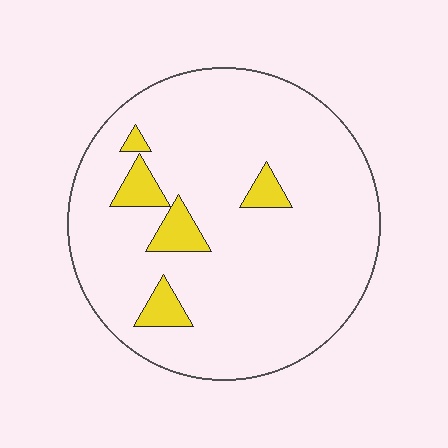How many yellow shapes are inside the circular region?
5.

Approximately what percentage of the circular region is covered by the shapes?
Approximately 10%.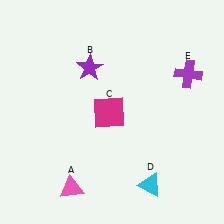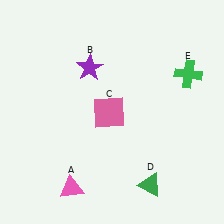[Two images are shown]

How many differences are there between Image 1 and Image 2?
There are 3 differences between the two images.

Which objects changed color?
C changed from magenta to pink. D changed from cyan to green. E changed from purple to green.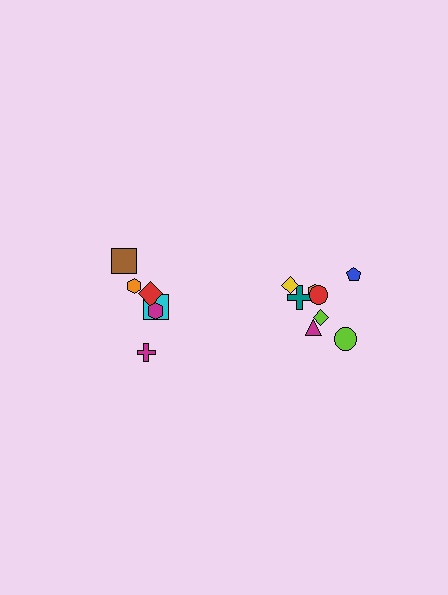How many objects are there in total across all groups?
There are 14 objects.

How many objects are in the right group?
There are 8 objects.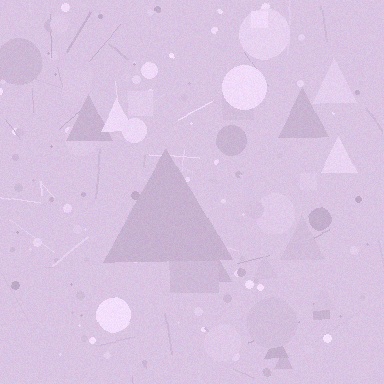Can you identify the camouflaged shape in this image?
The camouflaged shape is a triangle.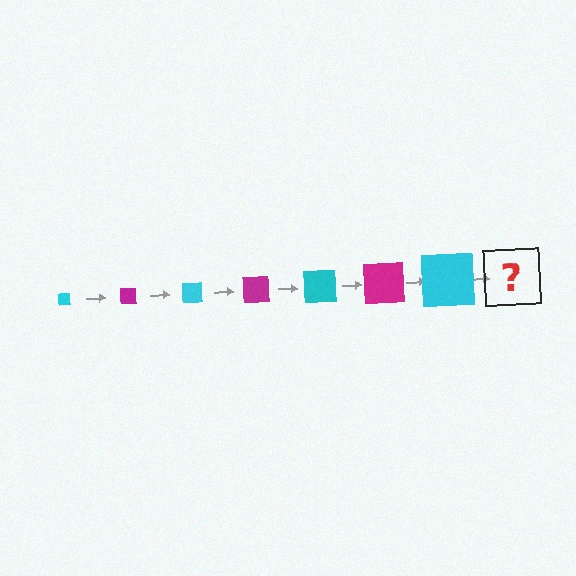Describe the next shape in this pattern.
It should be a magenta square, larger than the previous one.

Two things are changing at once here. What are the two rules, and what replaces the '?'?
The two rules are that the square grows larger each step and the color cycles through cyan and magenta. The '?' should be a magenta square, larger than the previous one.